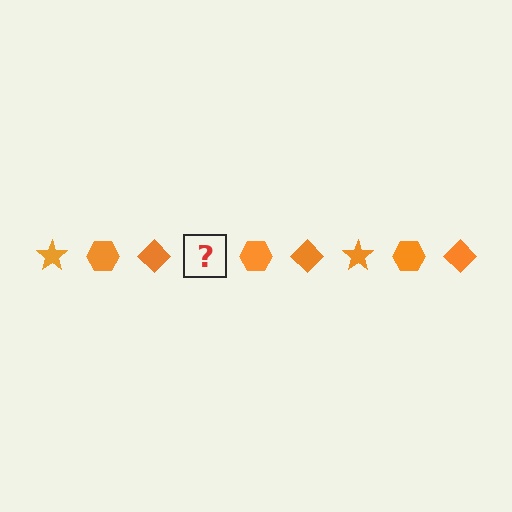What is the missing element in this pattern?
The missing element is an orange star.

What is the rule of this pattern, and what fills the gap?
The rule is that the pattern cycles through star, hexagon, diamond shapes in orange. The gap should be filled with an orange star.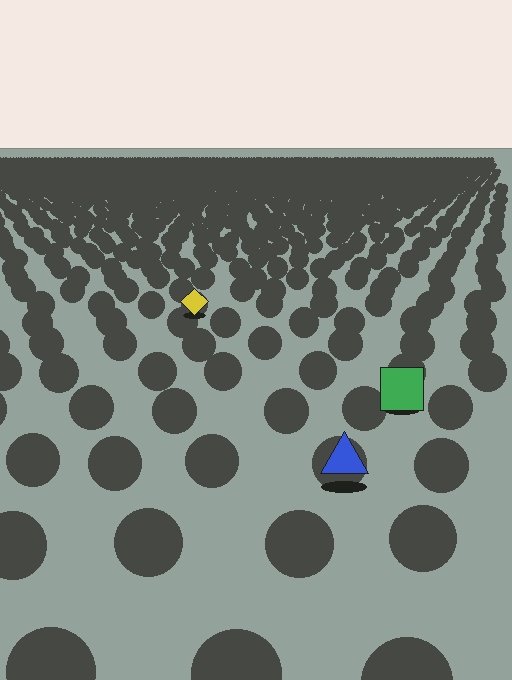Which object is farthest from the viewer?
The yellow diamond is farthest from the viewer. It appears smaller and the ground texture around it is denser.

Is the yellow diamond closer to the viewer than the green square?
No. The green square is closer — you can tell from the texture gradient: the ground texture is coarser near it.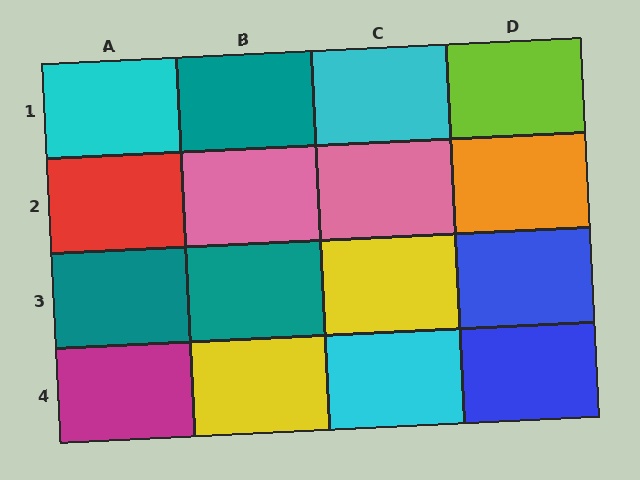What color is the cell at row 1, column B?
Teal.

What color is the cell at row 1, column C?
Cyan.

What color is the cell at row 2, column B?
Pink.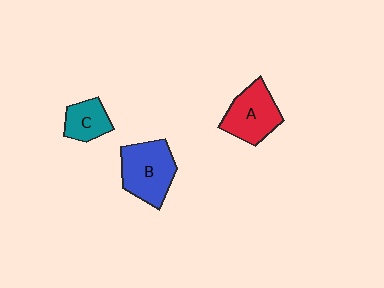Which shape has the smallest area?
Shape C (teal).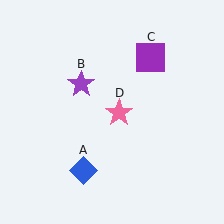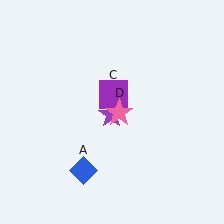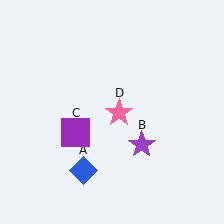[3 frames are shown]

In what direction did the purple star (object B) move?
The purple star (object B) moved down and to the right.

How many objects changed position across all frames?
2 objects changed position: purple star (object B), purple square (object C).